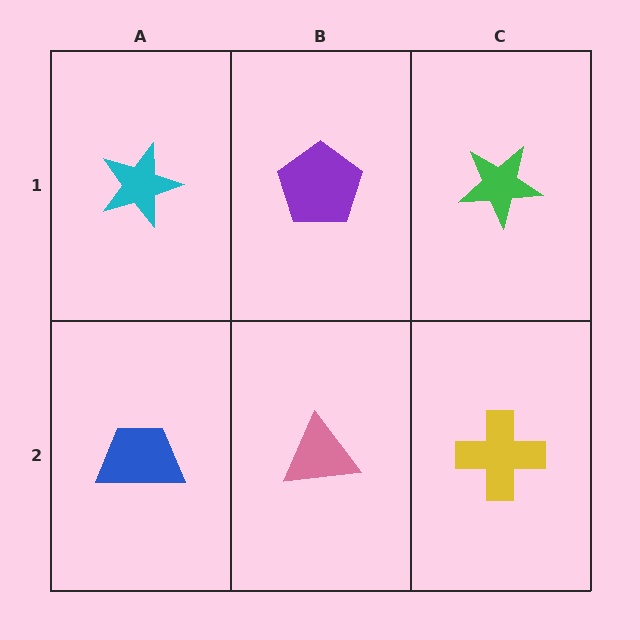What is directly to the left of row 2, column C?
A pink triangle.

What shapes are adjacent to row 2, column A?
A cyan star (row 1, column A), a pink triangle (row 2, column B).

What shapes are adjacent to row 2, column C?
A green star (row 1, column C), a pink triangle (row 2, column B).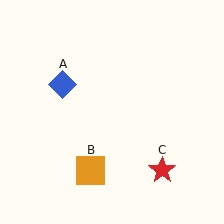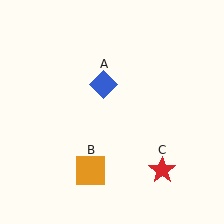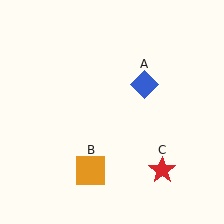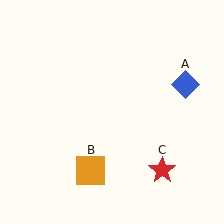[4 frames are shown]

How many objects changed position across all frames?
1 object changed position: blue diamond (object A).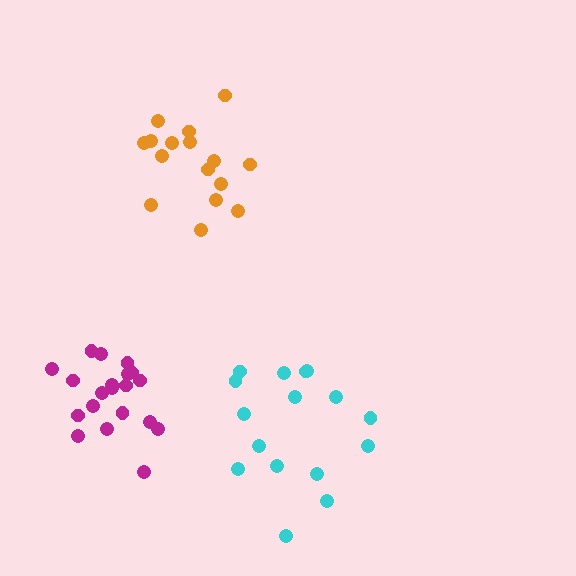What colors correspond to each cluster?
The clusters are colored: cyan, magenta, orange.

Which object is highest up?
The orange cluster is topmost.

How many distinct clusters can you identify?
There are 3 distinct clusters.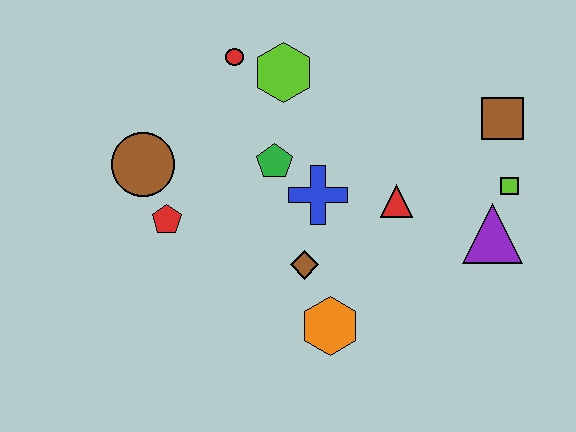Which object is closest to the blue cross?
The green pentagon is closest to the blue cross.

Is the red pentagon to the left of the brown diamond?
Yes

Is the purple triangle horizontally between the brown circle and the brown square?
Yes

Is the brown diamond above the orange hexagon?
Yes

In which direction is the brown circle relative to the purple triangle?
The brown circle is to the left of the purple triangle.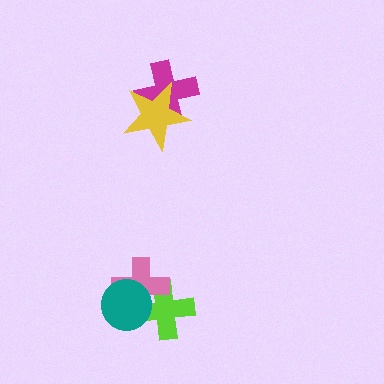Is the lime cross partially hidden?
Yes, it is partially covered by another shape.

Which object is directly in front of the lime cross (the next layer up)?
The pink cross is directly in front of the lime cross.